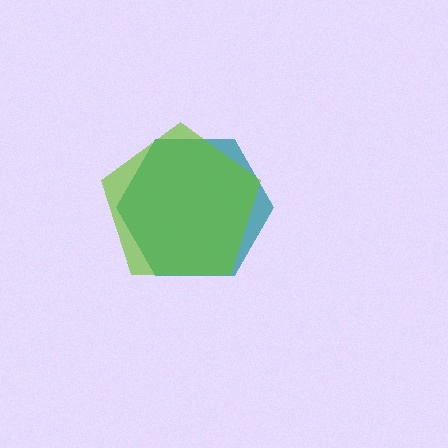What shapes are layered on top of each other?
The layered shapes are: a teal hexagon, a lime pentagon.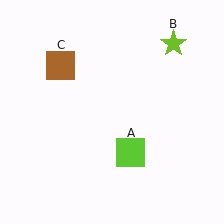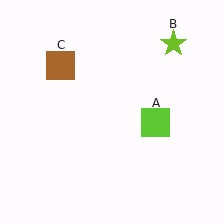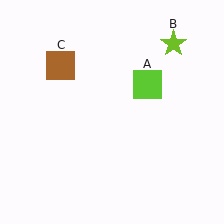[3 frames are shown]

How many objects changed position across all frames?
1 object changed position: lime square (object A).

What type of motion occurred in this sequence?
The lime square (object A) rotated counterclockwise around the center of the scene.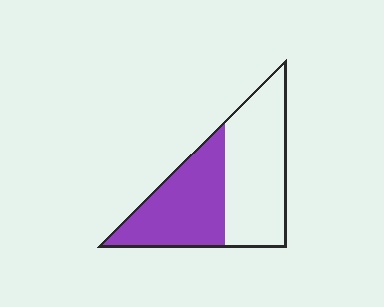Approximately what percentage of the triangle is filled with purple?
Approximately 45%.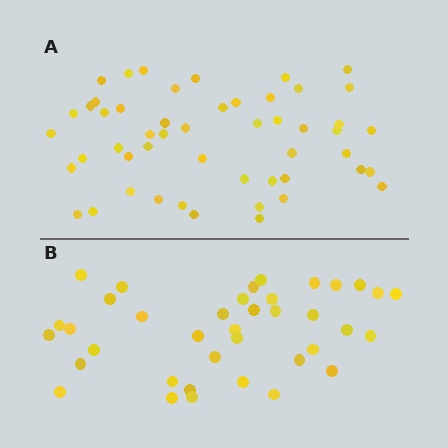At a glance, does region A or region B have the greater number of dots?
Region A (the top region) has more dots.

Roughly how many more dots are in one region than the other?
Region A has approximately 15 more dots than region B.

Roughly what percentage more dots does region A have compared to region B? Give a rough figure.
About 35% more.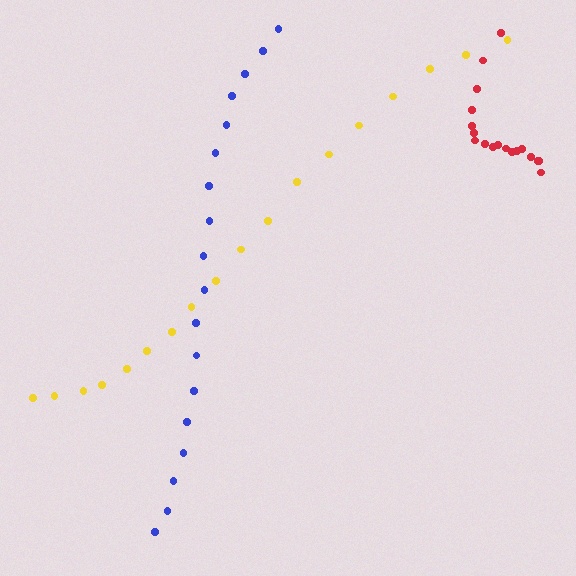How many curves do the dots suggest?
There are 3 distinct paths.